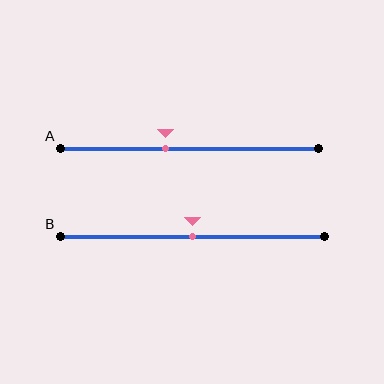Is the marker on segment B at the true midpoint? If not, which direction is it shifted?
Yes, the marker on segment B is at the true midpoint.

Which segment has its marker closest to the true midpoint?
Segment B has its marker closest to the true midpoint.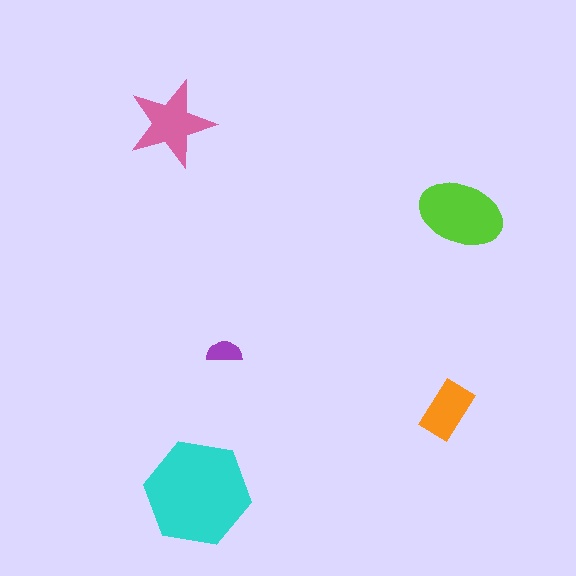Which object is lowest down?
The cyan hexagon is bottommost.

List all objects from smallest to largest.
The purple semicircle, the orange rectangle, the pink star, the lime ellipse, the cyan hexagon.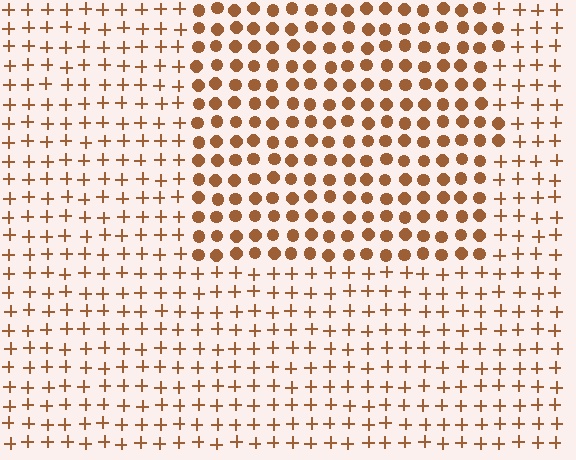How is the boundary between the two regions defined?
The boundary is defined by a change in element shape: circles inside vs. plus signs outside. All elements share the same color and spacing.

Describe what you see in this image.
The image is filled with small brown elements arranged in a uniform grid. A rectangle-shaped region contains circles, while the surrounding area contains plus signs. The boundary is defined purely by the change in element shape.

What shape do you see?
I see a rectangle.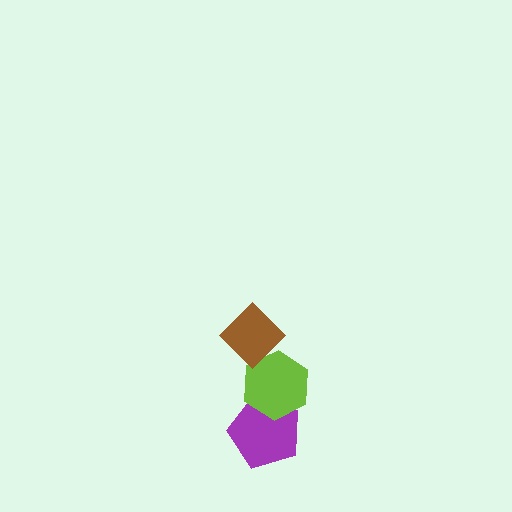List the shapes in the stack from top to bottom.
From top to bottom: the brown diamond, the lime hexagon, the purple pentagon.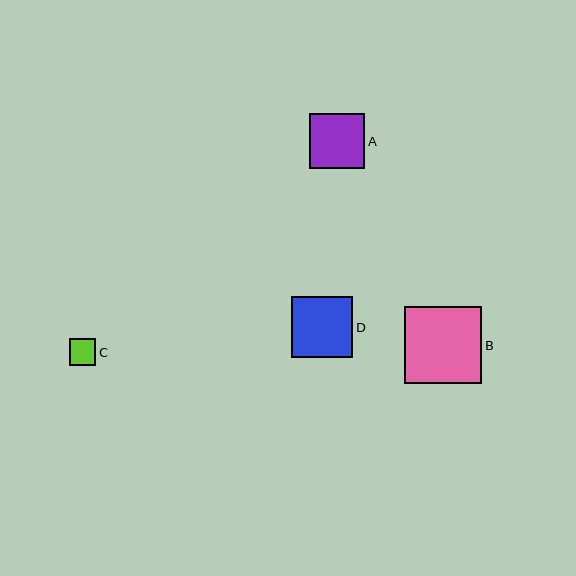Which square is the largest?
Square B is the largest with a size of approximately 78 pixels.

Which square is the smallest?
Square C is the smallest with a size of approximately 26 pixels.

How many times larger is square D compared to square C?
Square D is approximately 2.3 times the size of square C.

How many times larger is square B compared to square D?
Square B is approximately 1.3 times the size of square D.